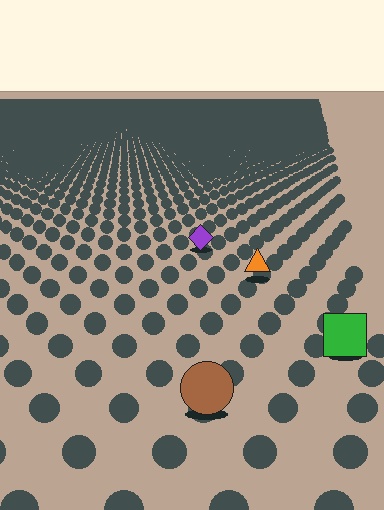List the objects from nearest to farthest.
From nearest to farthest: the brown circle, the green square, the orange triangle, the purple diamond.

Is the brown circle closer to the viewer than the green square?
Yes. The brown circle is closer — you can tell from the texture gradient: the ground texture is coarser near it.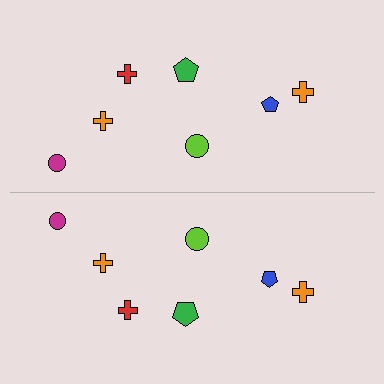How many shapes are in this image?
There are 14 shapes in this image.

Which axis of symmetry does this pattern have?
The pattern has a horizontal axis of symmetry running through the center of the image.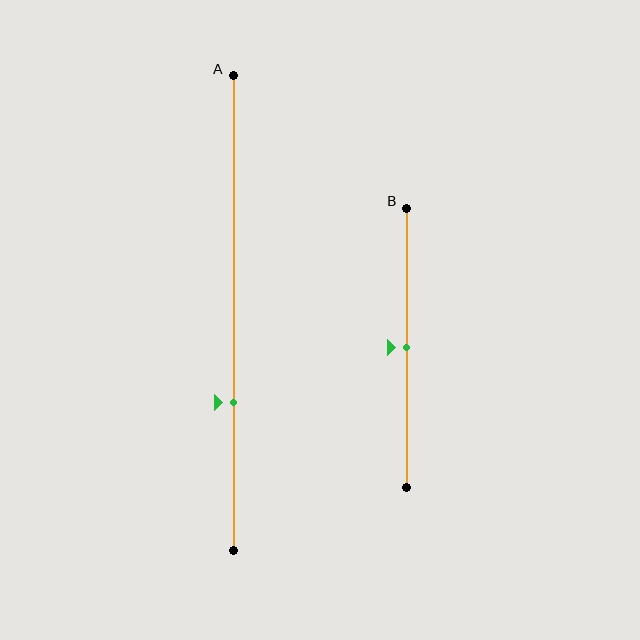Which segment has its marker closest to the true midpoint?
Segment B has its marker closest to the true midpoint.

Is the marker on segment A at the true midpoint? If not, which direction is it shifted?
No, the marker on segment A is shifted downward by about 19% of the segment length.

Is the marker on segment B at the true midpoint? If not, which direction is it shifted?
Yes, the marker on segment B is at the true midpoint.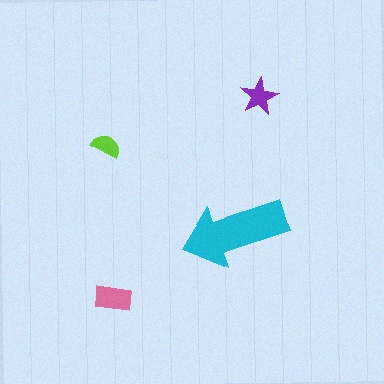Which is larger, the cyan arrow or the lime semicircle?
The cyan arrow.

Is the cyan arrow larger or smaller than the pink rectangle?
Larger.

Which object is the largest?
The cyan arrow.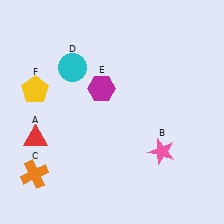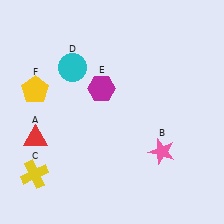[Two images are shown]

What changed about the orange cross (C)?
In Image 1, C is orange. In Image 2, it changed to yellow.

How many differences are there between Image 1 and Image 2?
There is 1 difference between the two images.